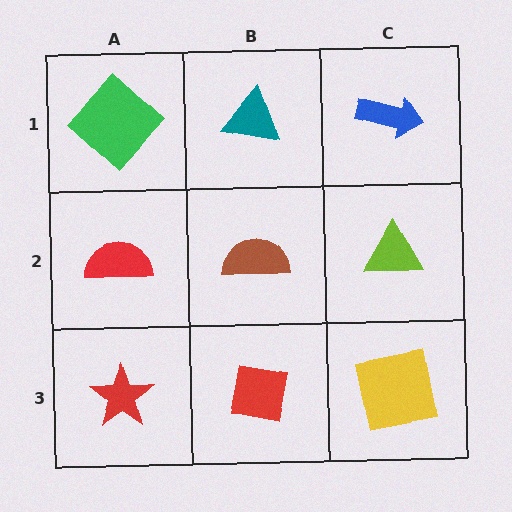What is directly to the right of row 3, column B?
A yellow square.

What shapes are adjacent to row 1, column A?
A red semicircle (row 2, column A), a teal triangle (row 1, column B).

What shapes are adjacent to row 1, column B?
A brown semicircle (row 2, column B), a green diamond (row 1, column A), a blue arrow (row 1, column C).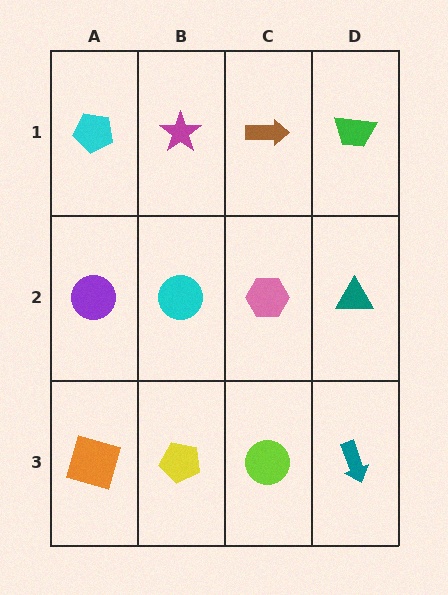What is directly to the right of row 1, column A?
A magenta star.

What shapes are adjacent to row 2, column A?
A cyan pentagon (row 1, column A), an orange square (row 3, column A), a cyan circle (row 2, column B).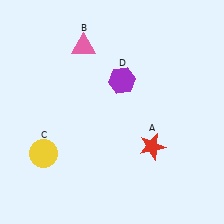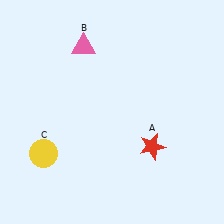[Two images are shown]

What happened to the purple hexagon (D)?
The purple hexagon (D) was removed in Image 2. It was in the top-right area of Image 1.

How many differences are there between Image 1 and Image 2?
There is 1 difference between the two images.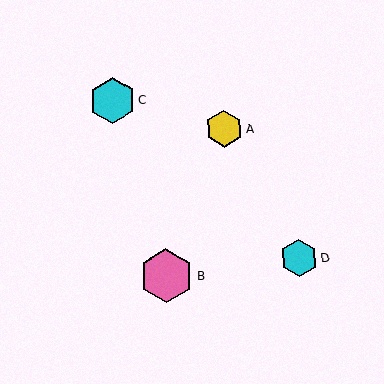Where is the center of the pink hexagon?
The center of the pink hexagon is at (166, 276).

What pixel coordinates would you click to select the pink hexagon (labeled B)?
Click at (166, 276) to select the pink hexagon B.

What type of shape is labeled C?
Shape C is a cyan hexagon.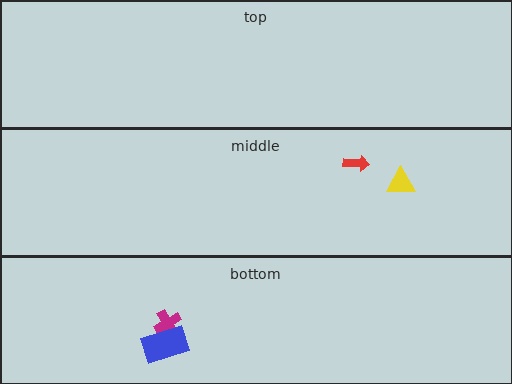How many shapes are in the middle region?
2.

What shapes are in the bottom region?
The magenta cross, the blue rectangle.